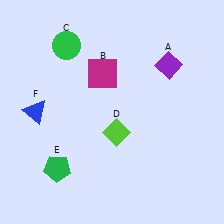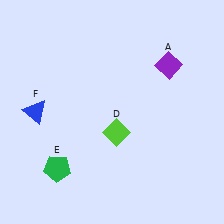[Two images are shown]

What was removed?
The magenta square (B), the green circle (C) were removed in Image 2.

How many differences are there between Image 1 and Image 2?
There are 2 differences between the two images.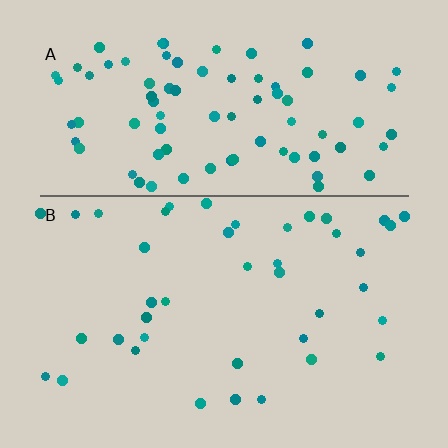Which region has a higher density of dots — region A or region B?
A (the top).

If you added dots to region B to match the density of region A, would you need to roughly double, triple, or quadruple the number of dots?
Approximately double.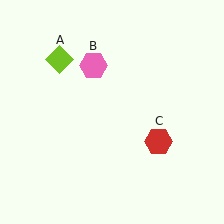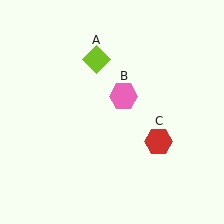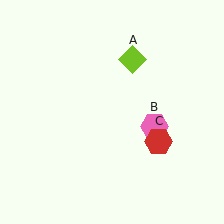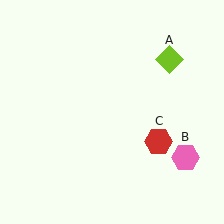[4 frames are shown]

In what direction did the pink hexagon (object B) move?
The pink hexagon (object B) moved down and to the right.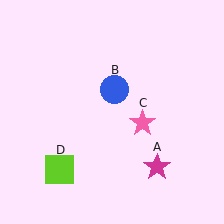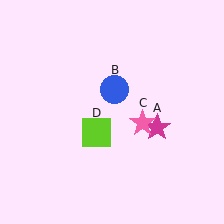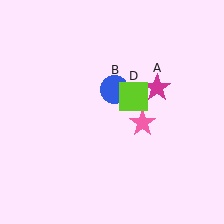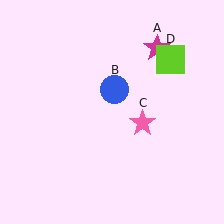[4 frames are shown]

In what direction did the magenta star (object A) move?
The magenta star (object A) moved up.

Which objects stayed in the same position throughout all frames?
Blue circle (object B) and pink star (object C) remained stationary.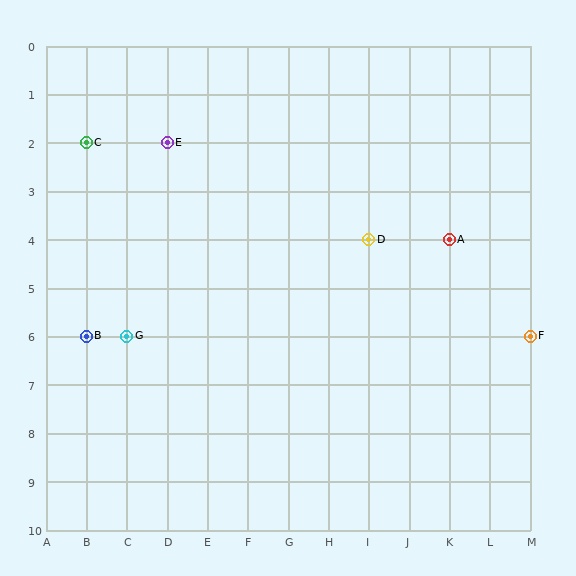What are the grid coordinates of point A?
Point A is at grid coordinates (K, 4).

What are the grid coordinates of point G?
Point G is at grid coordinates (C, 6).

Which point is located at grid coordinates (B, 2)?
Point C is at (B, 2).